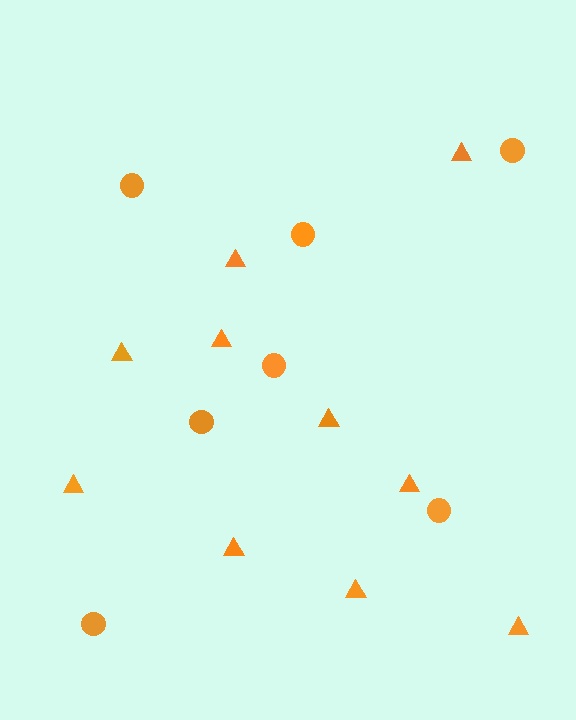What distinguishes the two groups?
There are 2 groups: one group of circles (7) and one group of triangles (10).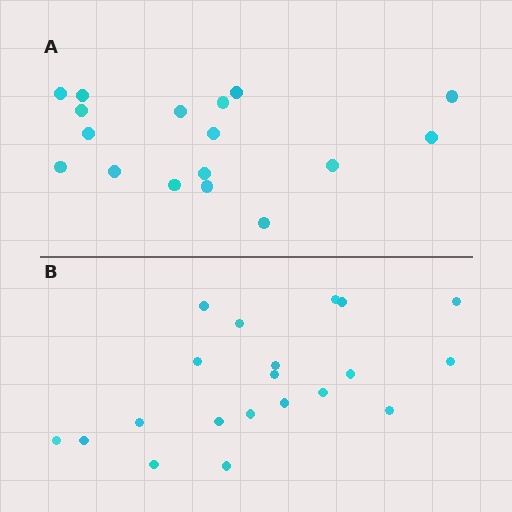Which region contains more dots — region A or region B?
Region B (the bottom region) has more dots.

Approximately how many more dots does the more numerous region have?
Region B has just a few more — roughly 2 or 3 more dots than region A.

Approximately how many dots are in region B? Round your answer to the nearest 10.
About 20 dots.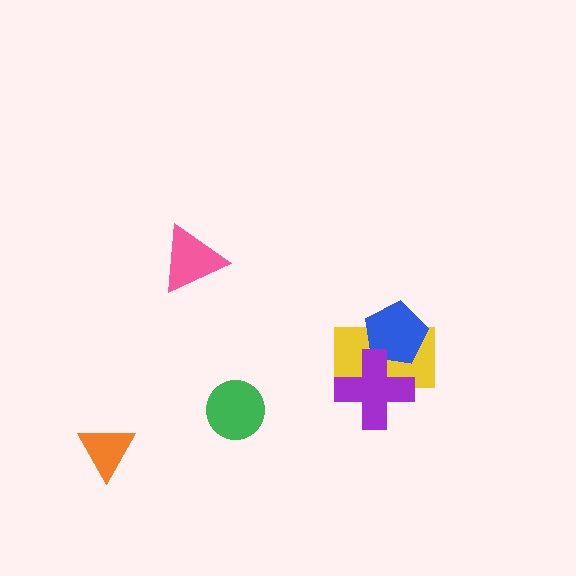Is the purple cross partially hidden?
No, no other shape covers it.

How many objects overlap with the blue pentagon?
2 objects overlap with the blue pentagon.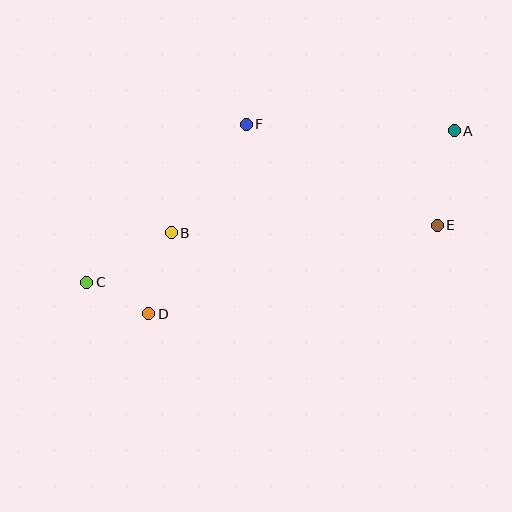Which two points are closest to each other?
Points C and D are closest to each other.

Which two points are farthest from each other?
Points A and C are farthest from each other.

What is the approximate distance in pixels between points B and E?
The distance between B and E is approximately 266 pixels.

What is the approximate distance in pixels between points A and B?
The distance between A and B is approximately 301 pixels.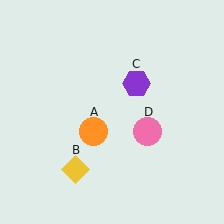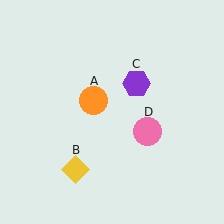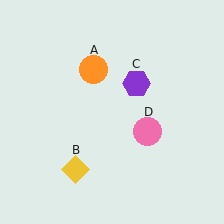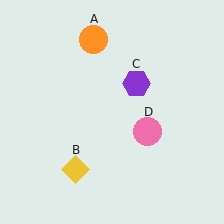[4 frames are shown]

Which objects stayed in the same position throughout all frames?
Yellow diamond (object B) and purple hexagon (object C) and pink circle (object D) remained stationary.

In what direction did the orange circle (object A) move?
The orange circle (object A) moved up.